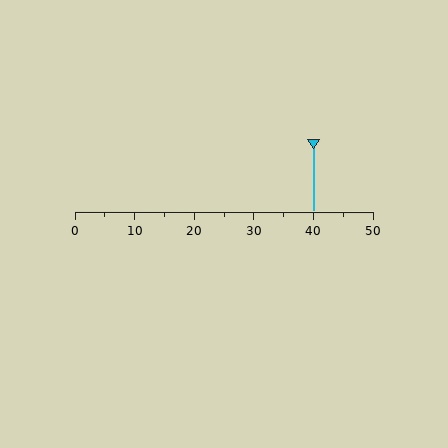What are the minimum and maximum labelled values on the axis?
The axis runs from 0 to 50.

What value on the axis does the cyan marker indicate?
The marker indicates approximately 40.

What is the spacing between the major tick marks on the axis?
The major ticks are spaced 10 apart.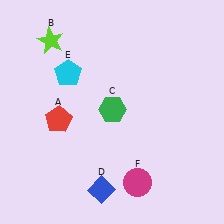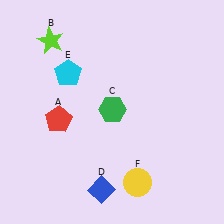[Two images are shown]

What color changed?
The circle (F) changed from magenta in Image 1 to yellow in Image 2.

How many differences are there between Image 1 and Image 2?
There is 1 difference between the two images.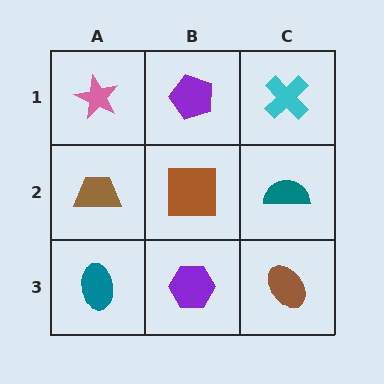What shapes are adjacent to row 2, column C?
A cyan cross (row 1, column C), a brown ellipse (row 3, column C), a brown square (row 2, column B).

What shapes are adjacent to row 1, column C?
A teal semicircle (row 2, column C), a purple pentagon (row 1, column B).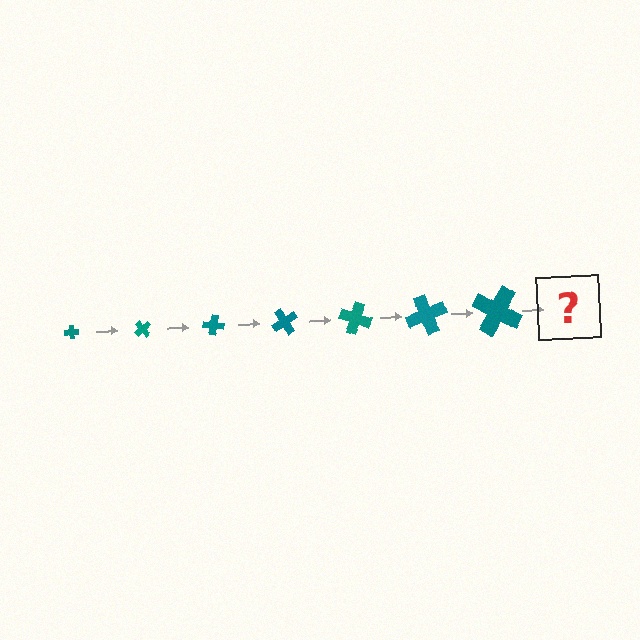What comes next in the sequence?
The next element should be a cross, larger than the previous one and rotated 350 degrees from the start.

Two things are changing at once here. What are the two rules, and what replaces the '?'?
The two rules are that the cross grows larger each step and it rotates 50 degrees each step. The '?' should be a cross, larger than the previous one and rotated 350 degrees from the start.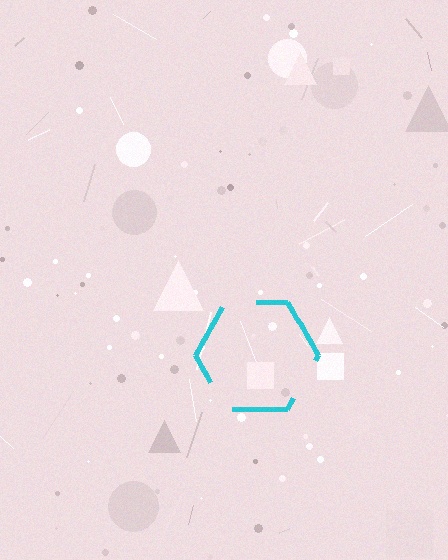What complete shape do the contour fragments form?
The contour fragments form a hexagon.